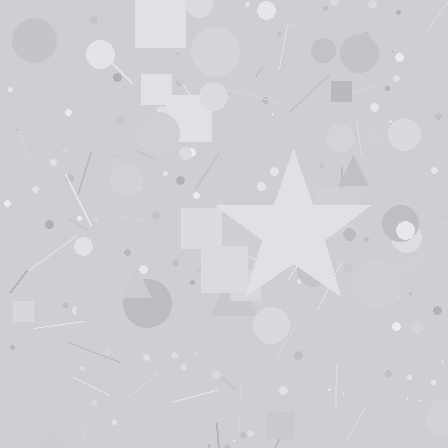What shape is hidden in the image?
A star is hidden in the image.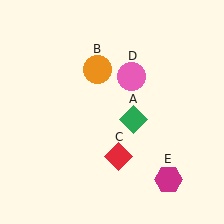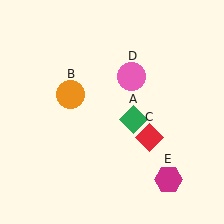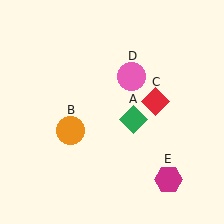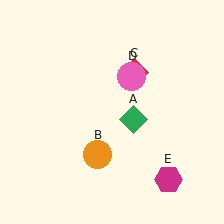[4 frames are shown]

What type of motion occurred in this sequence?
The orange circle (object B), red diamond (object C) rotated counterclockwise around the center of the scene.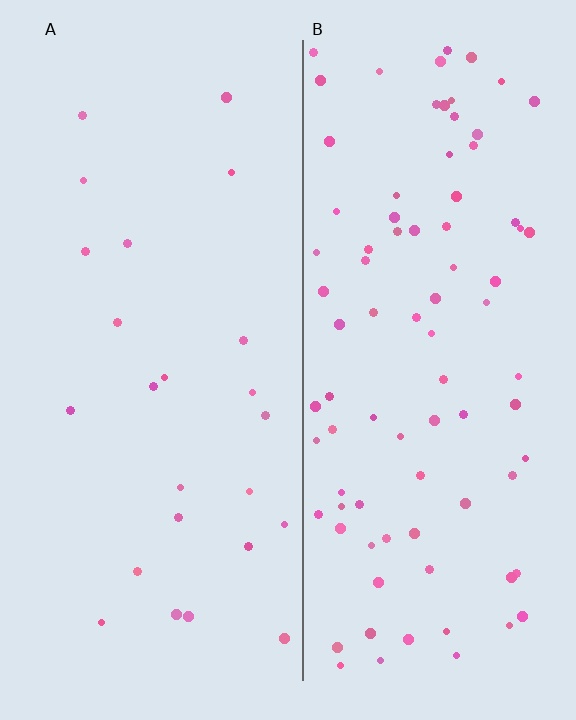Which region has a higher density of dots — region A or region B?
B (the right).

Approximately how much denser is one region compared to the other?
Approximately 3.6× — region B over region A.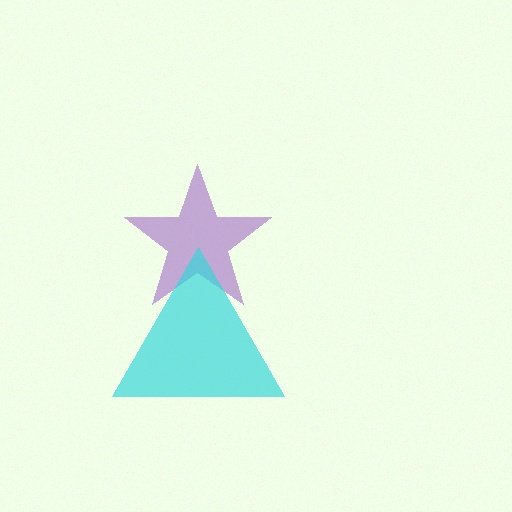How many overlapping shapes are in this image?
There are 2 overlapping shapes in the image.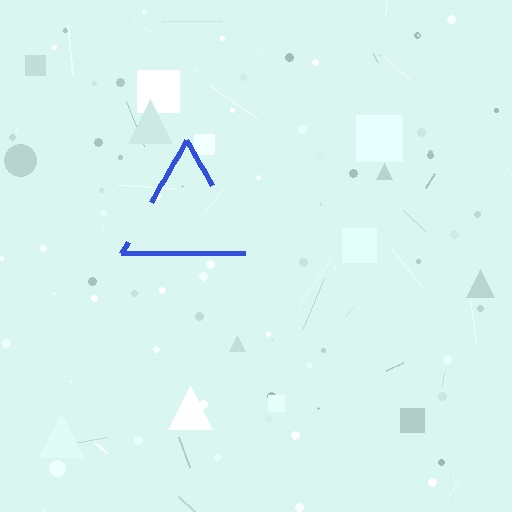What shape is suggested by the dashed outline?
The dashed outline suggests a triangle.